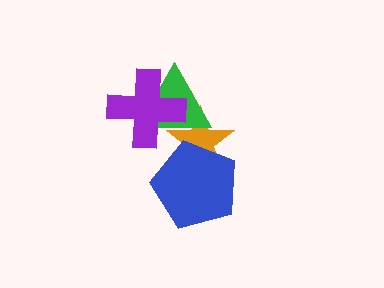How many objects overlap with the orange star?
3 objects overlap with the orange star.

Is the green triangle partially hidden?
Yes, it is partially covered by another shape.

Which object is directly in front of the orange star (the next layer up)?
The green triangle is directly in front of the orange star.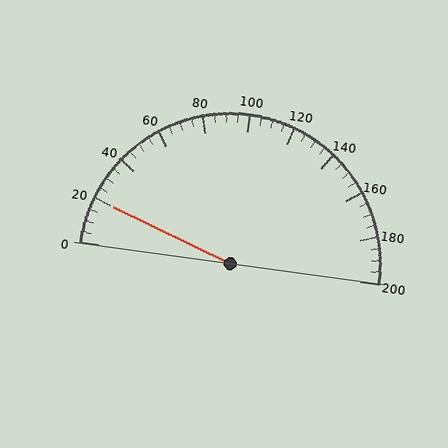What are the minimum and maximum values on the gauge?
The gauge ranges from 0 to 200.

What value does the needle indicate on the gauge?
The needle indicates approximately 20.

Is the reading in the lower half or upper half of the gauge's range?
The reading is in the lower half of the range (0 to 200).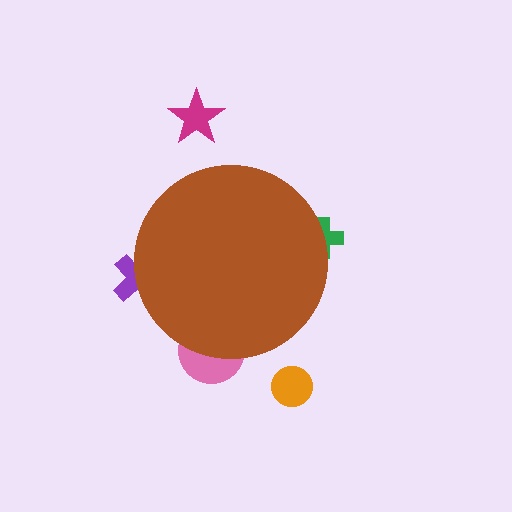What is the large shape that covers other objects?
A brown circle.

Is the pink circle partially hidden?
Yes, the pink circle is partially hidden behind the brown circle.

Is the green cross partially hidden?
Yes, the green cross is partially hidden behind the brown circle.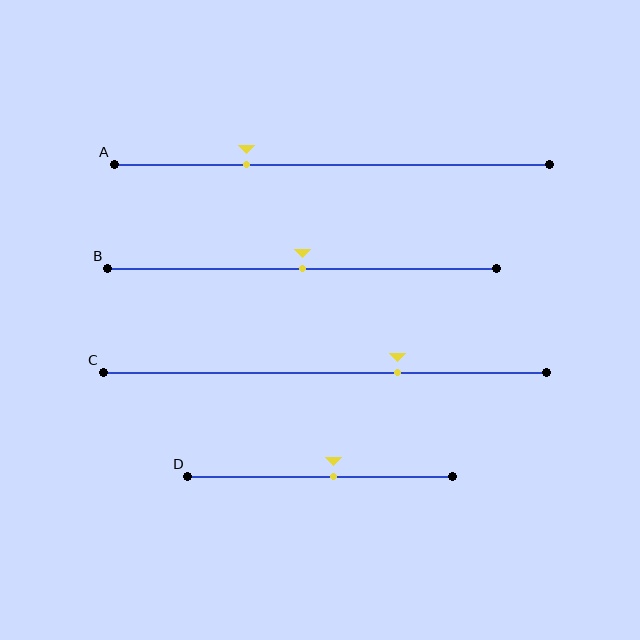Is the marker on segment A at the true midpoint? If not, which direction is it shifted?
No, the marker on segment A is shifted to the left by about 20% of the segment length.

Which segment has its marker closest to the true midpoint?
Segment B has its marker closest to the true midpoint.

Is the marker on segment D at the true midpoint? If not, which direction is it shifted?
No, the marker on segment D is shifted to the right by about 5% of the segment length.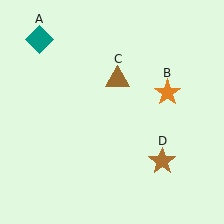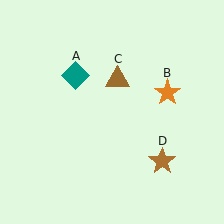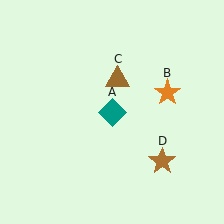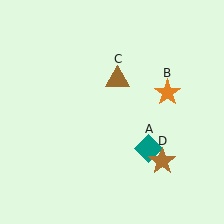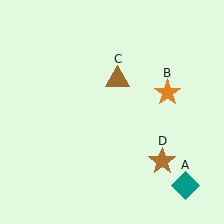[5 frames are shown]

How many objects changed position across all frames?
1 object changed position: teal diamond (object A).